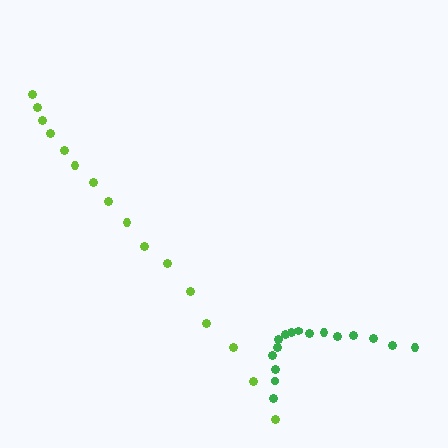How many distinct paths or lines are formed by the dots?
There are 2 distinct paths.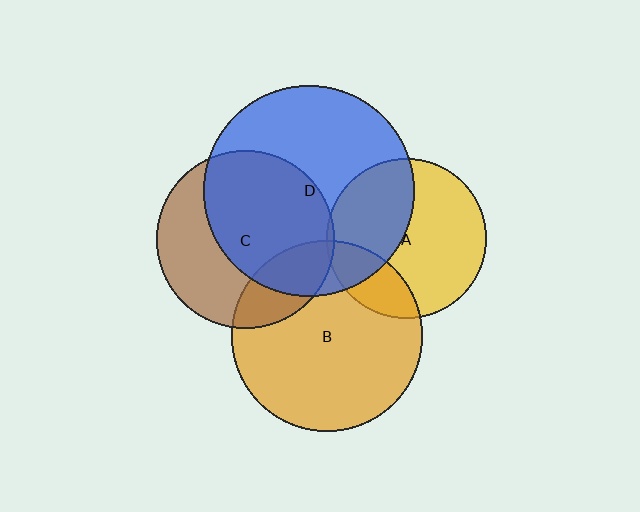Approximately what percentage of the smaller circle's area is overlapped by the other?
Approximately 20%.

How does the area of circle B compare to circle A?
Approximately 1.4 times.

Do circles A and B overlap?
Yes.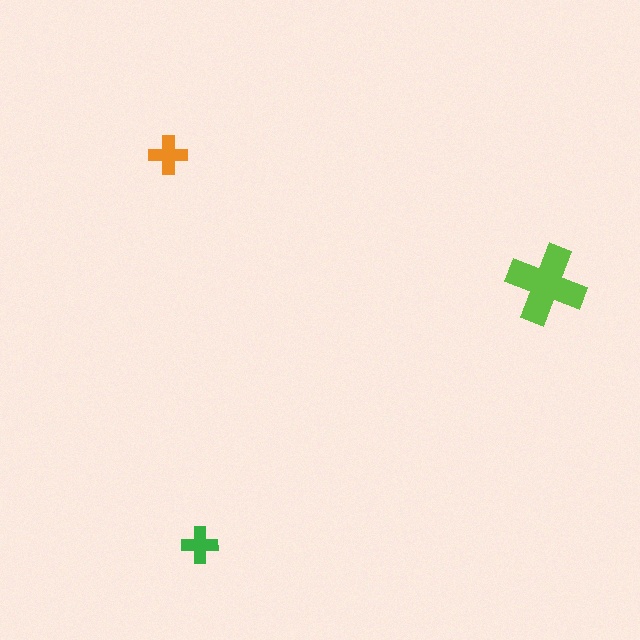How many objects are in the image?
There are 3 objects in the image.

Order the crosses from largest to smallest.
the lime one, the orange one, the green one.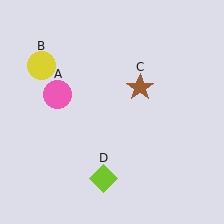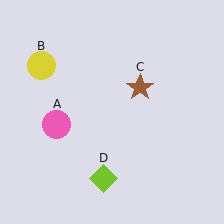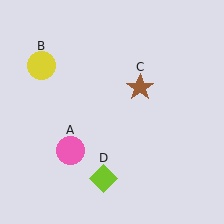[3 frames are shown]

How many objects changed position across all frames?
1 object changed position: pink circle (object A).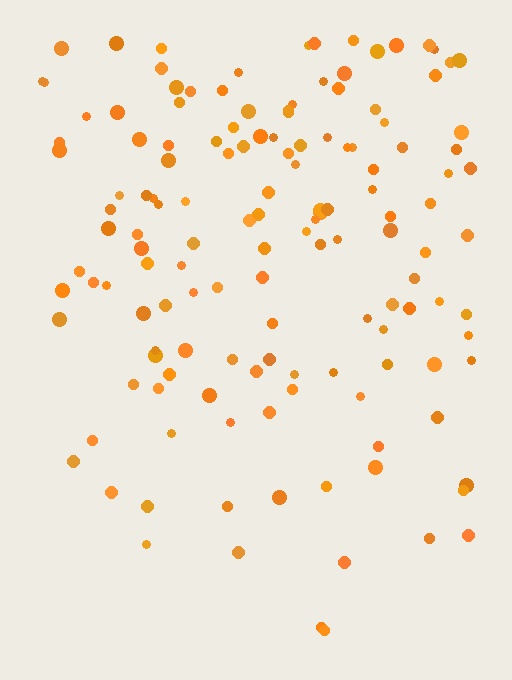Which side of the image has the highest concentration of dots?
The top.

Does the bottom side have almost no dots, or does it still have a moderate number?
Still a moderate number, just noticeably fewer than the top.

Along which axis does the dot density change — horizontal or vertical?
Vertical.